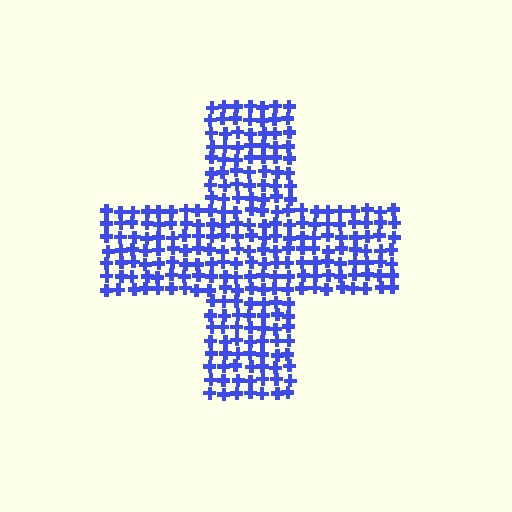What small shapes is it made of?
It is made of small crosses.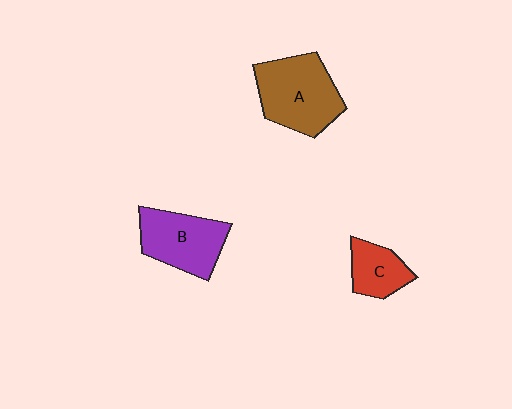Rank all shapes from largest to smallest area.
From largest to smallest: A (brown), B (purple), C (red).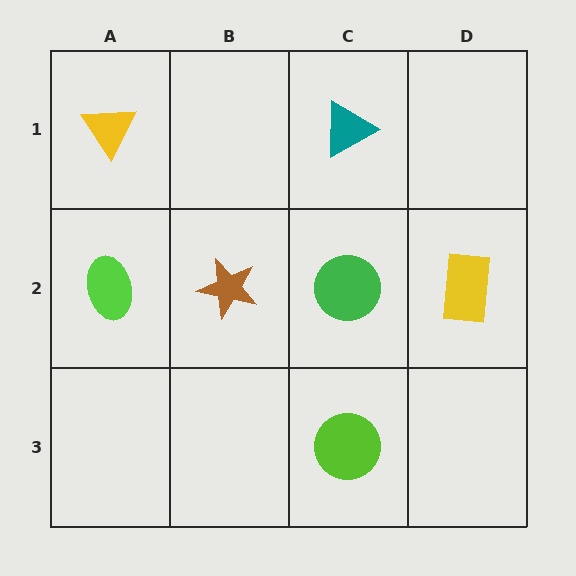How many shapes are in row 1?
2 shapes.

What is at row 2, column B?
A brown star.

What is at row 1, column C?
A teal triangle.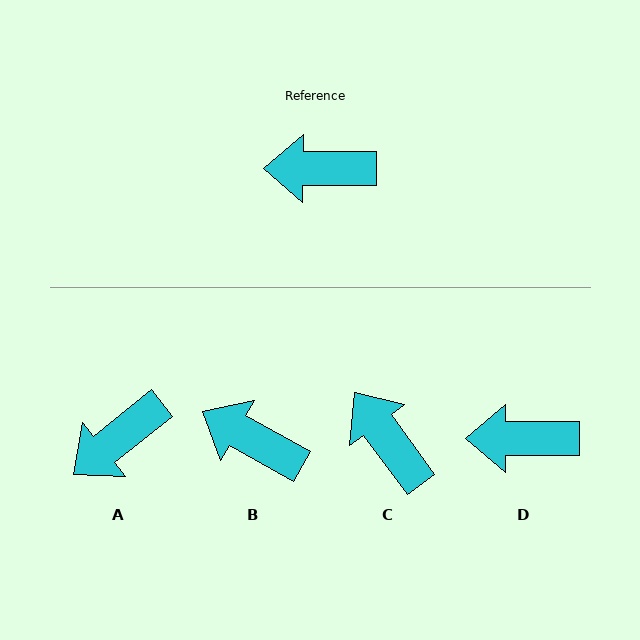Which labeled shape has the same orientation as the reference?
D.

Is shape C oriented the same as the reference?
No, it is off by about 54 degrees.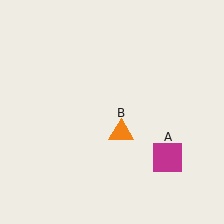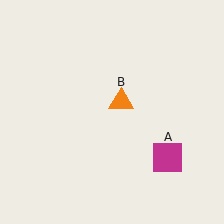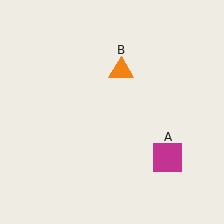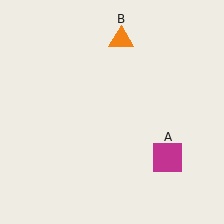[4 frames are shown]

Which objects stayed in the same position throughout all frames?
Magenta square (object A) remained stationary.